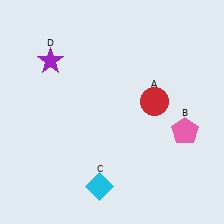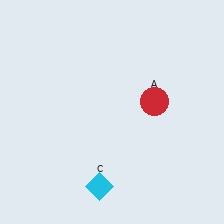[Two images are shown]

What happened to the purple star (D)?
The purple star (D) was removed in Image 2. It was in the top-left area of Image 1.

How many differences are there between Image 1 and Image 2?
There are 2 differences between the two images.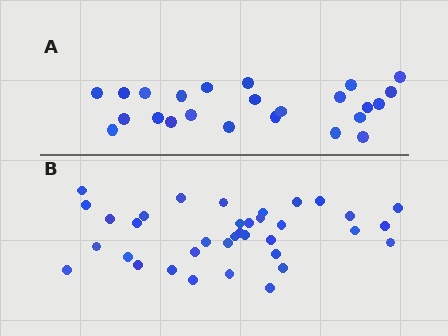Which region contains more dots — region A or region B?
Region B (the bottom region) has more dots.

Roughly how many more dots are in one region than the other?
Region B has roughly 12 or so more dots than region A.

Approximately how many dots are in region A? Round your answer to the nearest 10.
About 20 dots. (The exact count is 24, which rounds to 20.)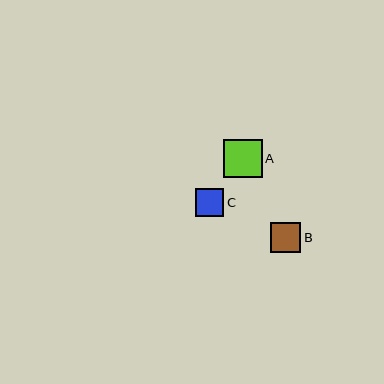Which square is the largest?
Square A is the largest with a size of approximately 39 pixels.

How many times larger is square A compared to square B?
Square A is approximately 1.3 times the size of square B.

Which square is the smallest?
Square C is the smallest with a size of approximately 28 pixels.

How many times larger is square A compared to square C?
Square A is approximately 1.4 times the size of square C.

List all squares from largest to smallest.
From largest to smallest: A, B, C.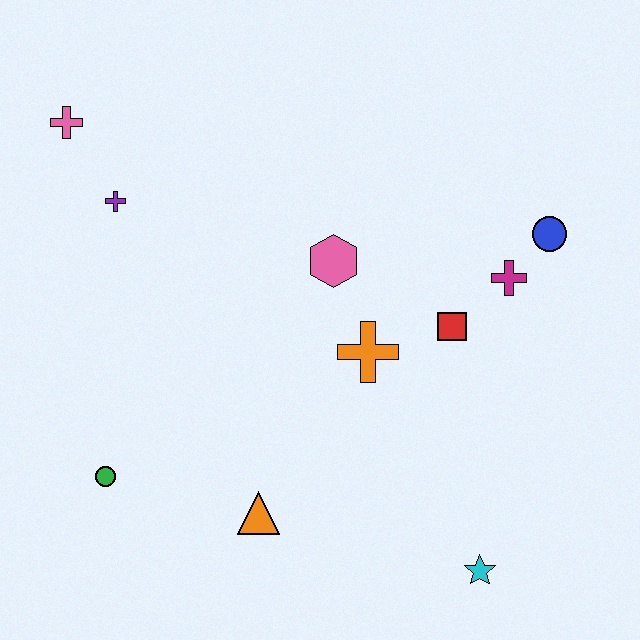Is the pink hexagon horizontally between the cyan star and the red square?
No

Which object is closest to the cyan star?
The orange triangle is closest to the cyan star.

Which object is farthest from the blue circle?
The green circle is farthest from the blue circle.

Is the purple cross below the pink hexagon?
No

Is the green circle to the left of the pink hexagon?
Yes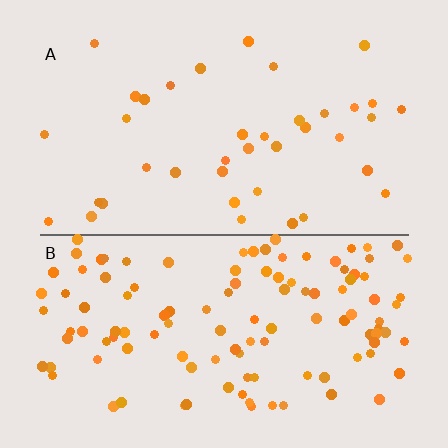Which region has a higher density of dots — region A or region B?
B (the bottom).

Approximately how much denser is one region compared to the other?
Approximately 3.0× — region B over region A.